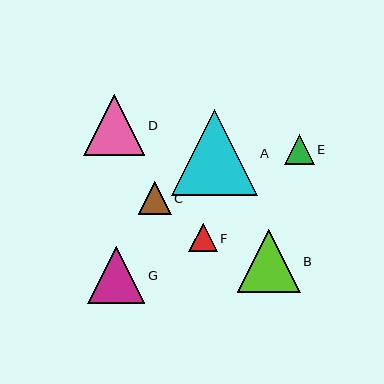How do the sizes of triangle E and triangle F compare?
Triangle E and triangle F are approximately the same size.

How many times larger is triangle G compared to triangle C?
Triangle G is approximately 1.7 times the size of triangle C.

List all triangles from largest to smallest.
From largest to smallest: A, B, D, G, C, E, F.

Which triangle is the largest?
Triangle A is the largest with a size of approximately 86 pixels.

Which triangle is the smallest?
Triangle F is the smallest with a size of approximately 28 pixels.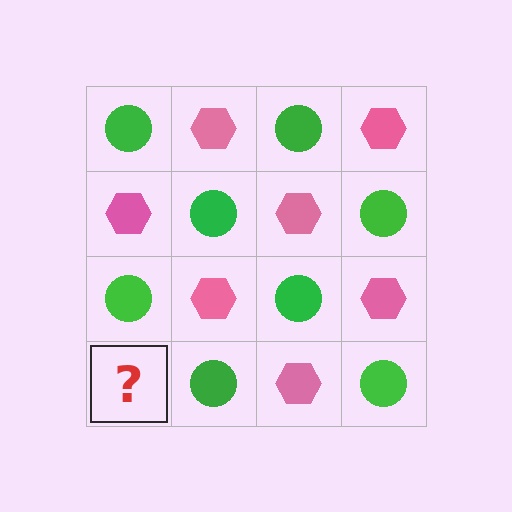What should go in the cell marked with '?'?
The missing cell should contain a pink hexagon.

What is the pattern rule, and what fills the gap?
The rule is that it alternates green circle and pink hexagon in a checkerboard pattern. The gap should be filled with a pink hexagon.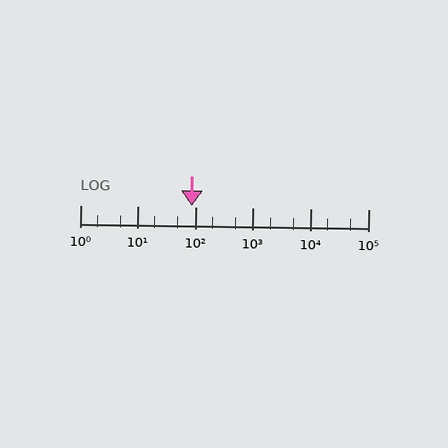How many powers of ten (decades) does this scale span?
The scale spans 5 decades, from 1 to 100000.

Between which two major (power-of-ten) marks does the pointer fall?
The pointer is between 10 and 100.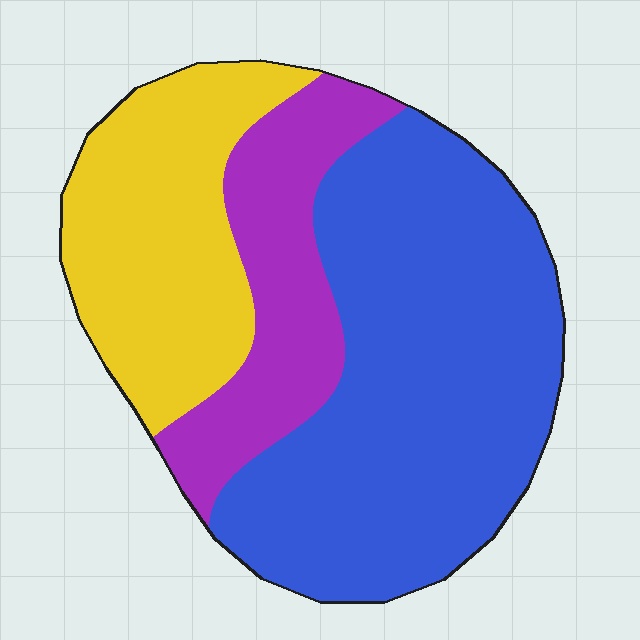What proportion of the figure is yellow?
Yellow covers about 25% of the figure.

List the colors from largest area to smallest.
From largest to smallest: blue, yellow, purple.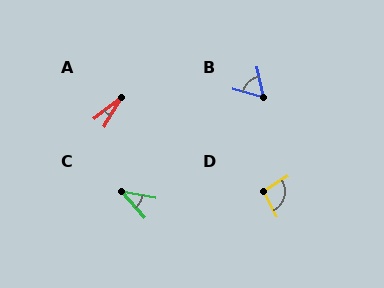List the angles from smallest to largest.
A (22°), C (39°), B (63°), D (94°).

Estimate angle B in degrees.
Approximately 63 degrees.